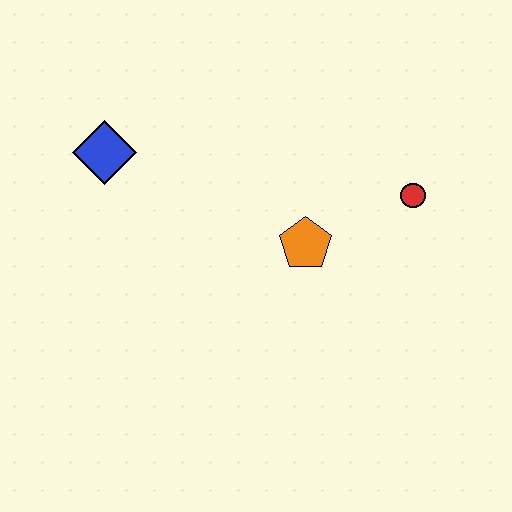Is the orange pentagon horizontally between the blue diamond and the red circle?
Yes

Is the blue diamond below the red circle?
No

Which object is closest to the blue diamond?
The orange pentagon is closest to the blue diamond.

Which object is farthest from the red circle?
The blue diamond is farthest from the red circle.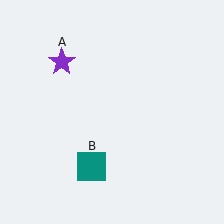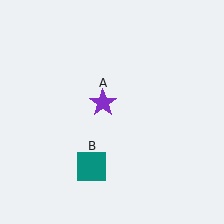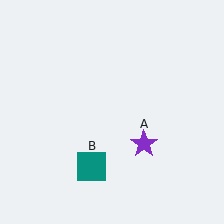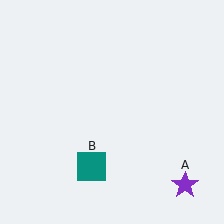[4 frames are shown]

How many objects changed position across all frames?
1 object changed position: purple star (object A).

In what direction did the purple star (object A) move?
The purple star (object A) moved down and to the right.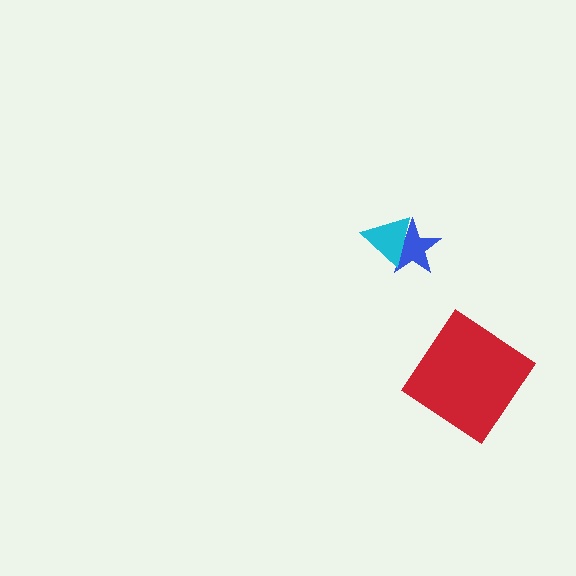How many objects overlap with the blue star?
1 object overlaps with the blue star.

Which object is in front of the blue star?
The cyan triangle is in front of the blue star.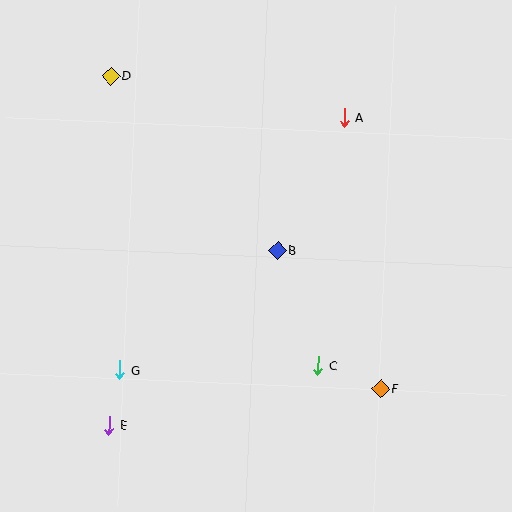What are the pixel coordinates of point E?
Point E is at (109, 425).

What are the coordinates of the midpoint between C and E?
The midpoint between C and E is at (214, 395).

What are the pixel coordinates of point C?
Point C is at (318, 366).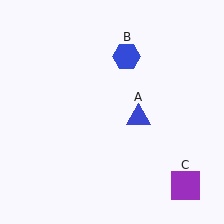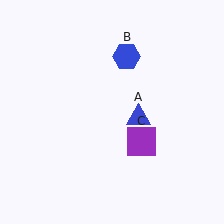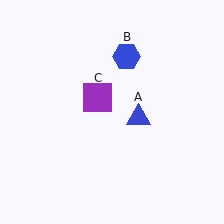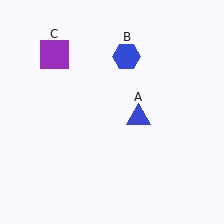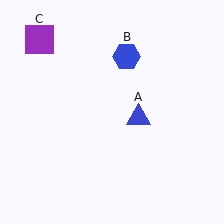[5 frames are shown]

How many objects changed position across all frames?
1 object changed position: purple square (object C).